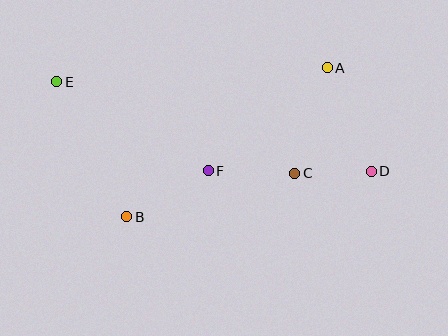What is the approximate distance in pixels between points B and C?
The distance between B and C is approximately 173 pixels.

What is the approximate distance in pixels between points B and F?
The distance between B and F is approximately 93 pixels.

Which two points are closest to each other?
Points C and D are closest to each other.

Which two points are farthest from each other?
Points D and E are farthest from each other.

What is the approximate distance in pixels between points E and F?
The distance between E and F is approximately 176 pixels.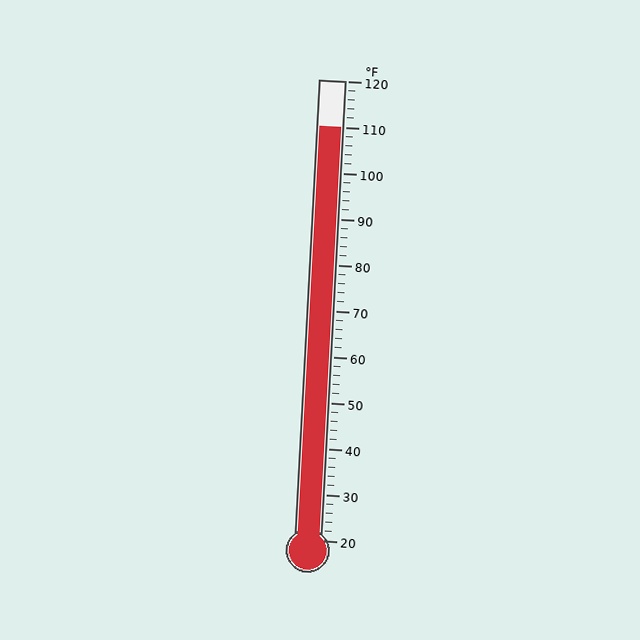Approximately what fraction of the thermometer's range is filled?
The thermometer is filled to approximately 90% of its range.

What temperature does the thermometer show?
The thermometer shows approximately 110°F.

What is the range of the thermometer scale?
The thermometer scale ranges from 20°F to 120°F.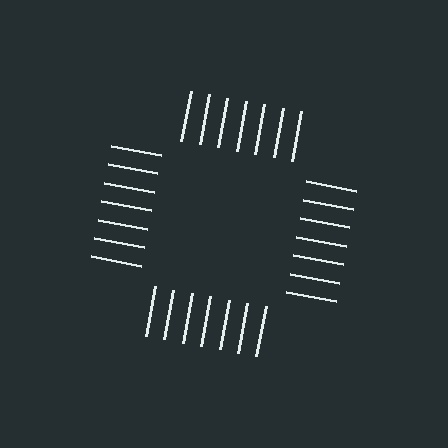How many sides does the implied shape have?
4 sides — the line-ends trace a square.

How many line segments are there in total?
28 — 7 along each of the 4 edges.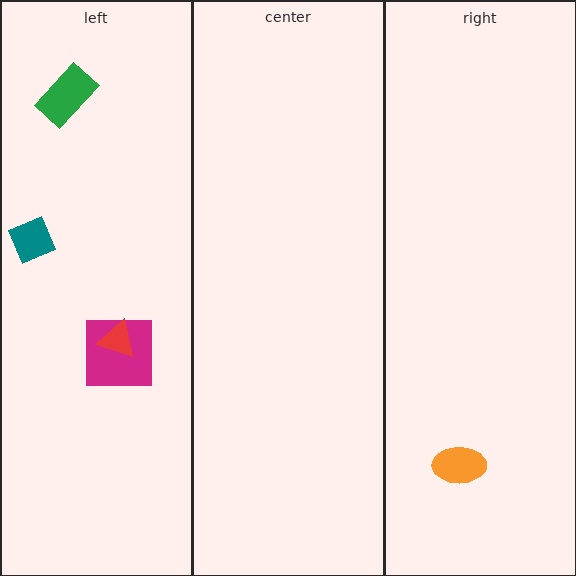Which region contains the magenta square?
The left region.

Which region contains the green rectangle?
The left region.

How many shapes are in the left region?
4.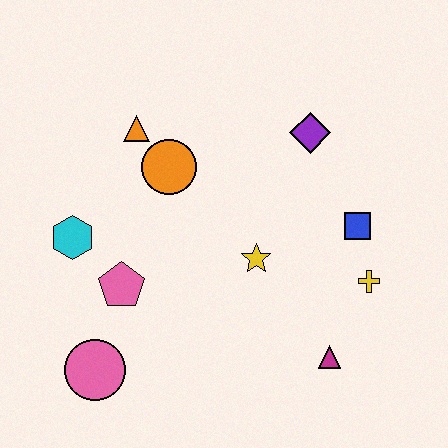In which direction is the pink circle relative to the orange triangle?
The pink circle is below the orange triangle.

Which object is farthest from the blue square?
The pink circle is farthest from the blue square.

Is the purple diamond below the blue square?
No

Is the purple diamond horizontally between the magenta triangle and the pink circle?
Yes